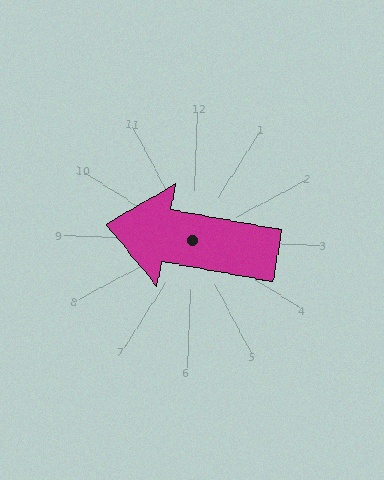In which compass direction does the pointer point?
West.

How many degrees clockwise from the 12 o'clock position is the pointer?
Approximately 278 degrees.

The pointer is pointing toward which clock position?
Roughly 9 o'clock.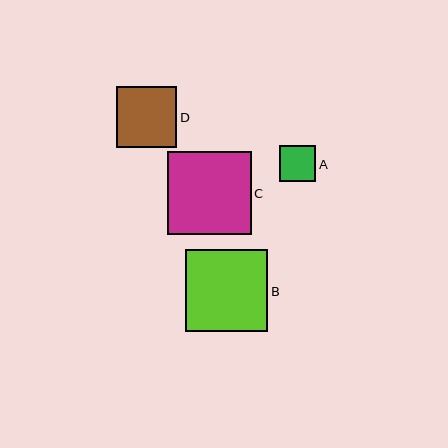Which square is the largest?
Square C is the largest with a size of approximately 83 pixels.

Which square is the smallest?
Square A is the smallest with a size of approximately 37 pixels.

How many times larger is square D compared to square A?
Square D is approximately 1.7 times the size of square A.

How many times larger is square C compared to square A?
Square C is approximately 2.3 times the size of square A.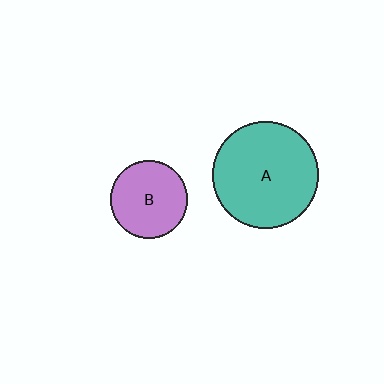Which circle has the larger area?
Circle A (teal).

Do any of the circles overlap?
No, none of the circles overlap.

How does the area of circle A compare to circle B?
Approximately 1.9 times.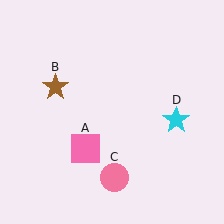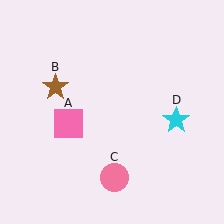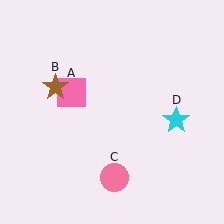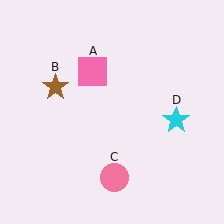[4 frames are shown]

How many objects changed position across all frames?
1 object changed position: pink square (object A).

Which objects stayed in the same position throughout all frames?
Brown star (object B) and pink circle (object C) and cyan star (object D) remained stationary.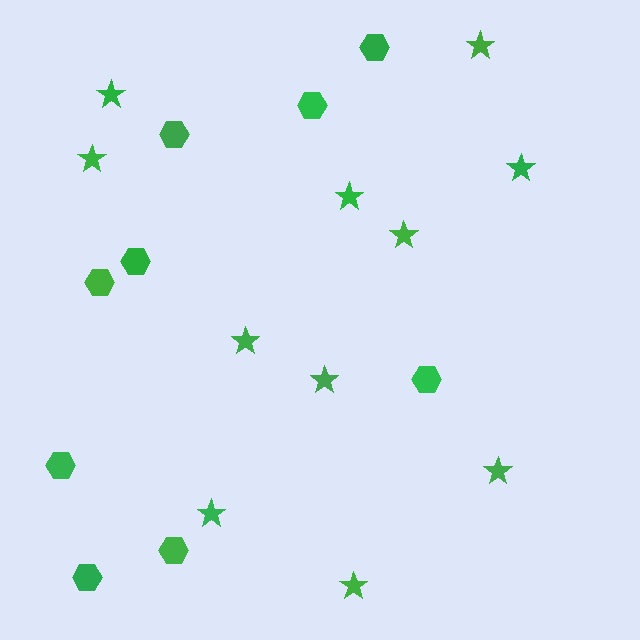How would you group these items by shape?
There are 2 groups: one group of stars (11) and one group of hexagons (9).